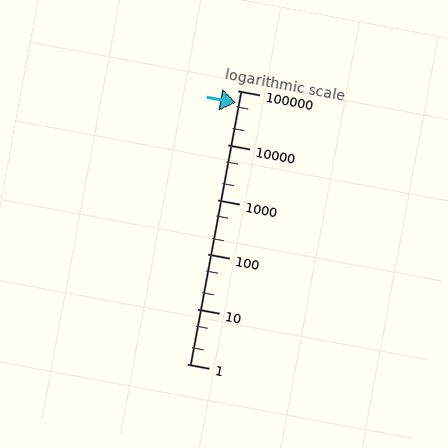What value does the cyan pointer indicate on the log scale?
The pointer indicates approximately 59000.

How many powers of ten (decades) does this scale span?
The scale spans 5 decades, from 1 to 100000.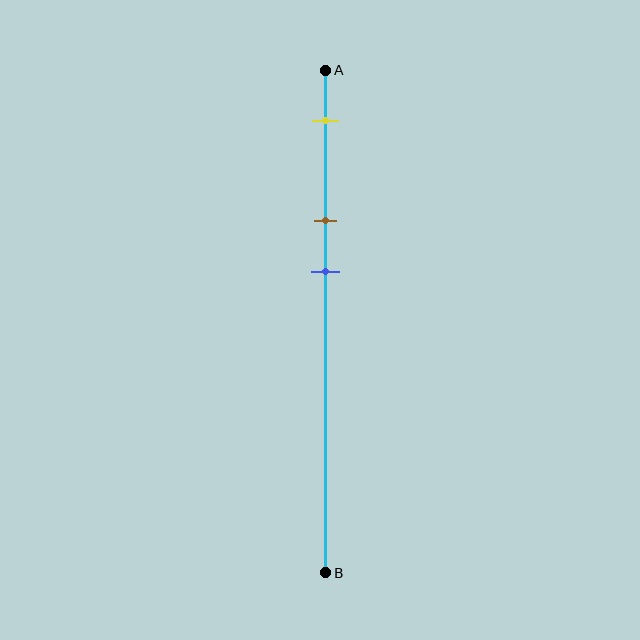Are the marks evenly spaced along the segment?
Yes, the marks are approximately evenly spaced.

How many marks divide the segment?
There are 3 marks dividing the segment.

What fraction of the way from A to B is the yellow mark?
The yellow mark is approximately 10% (0.1) of the way from A to B.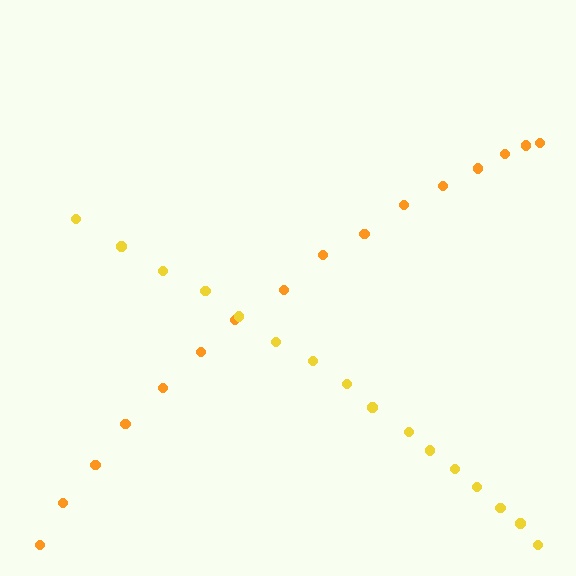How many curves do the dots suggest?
There are 2 distinct paths.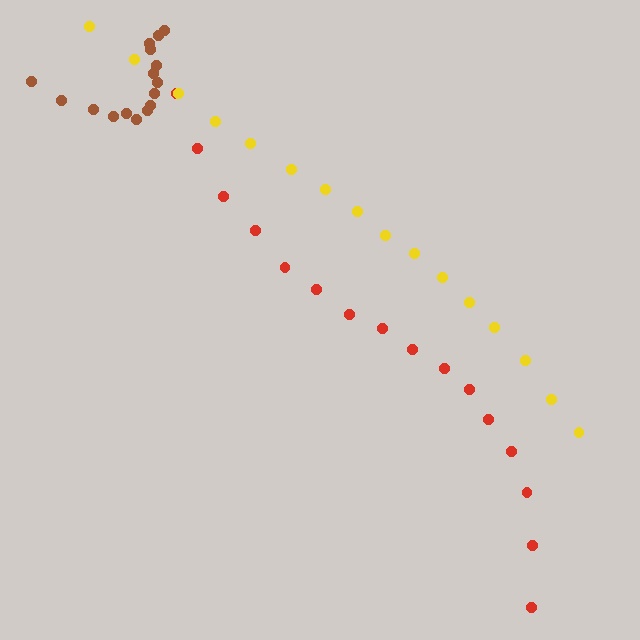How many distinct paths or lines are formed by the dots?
There are 3 distinct paths.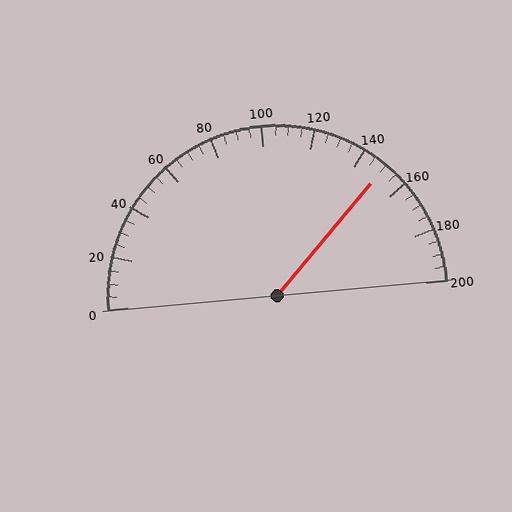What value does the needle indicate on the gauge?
The needle indicates approximately 150.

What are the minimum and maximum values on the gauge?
The gauge ranges from 0 to 200.